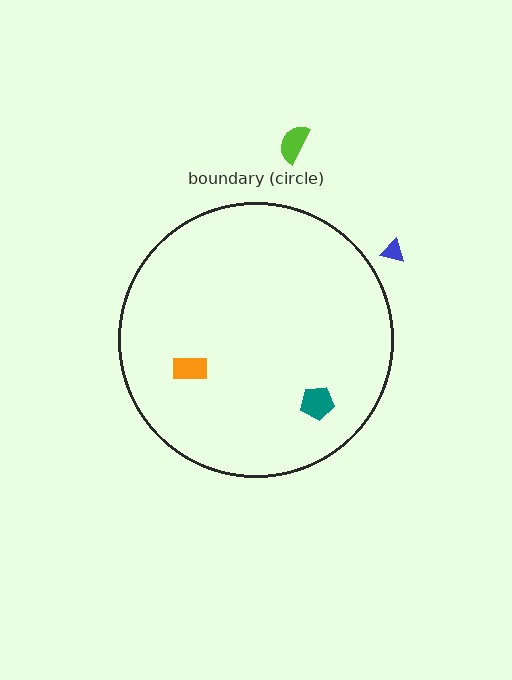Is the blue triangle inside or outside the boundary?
Outside.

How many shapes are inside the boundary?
2 inside, 2 outside.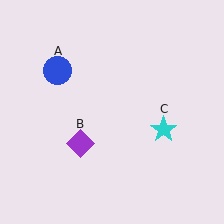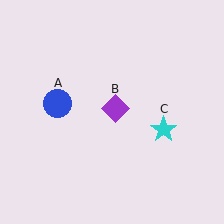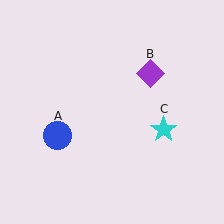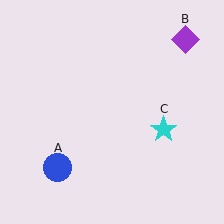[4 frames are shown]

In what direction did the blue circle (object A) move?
The blue circle (object A) moved down.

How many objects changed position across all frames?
2 objects changed position: blue circle (object A), purple diamond (object B).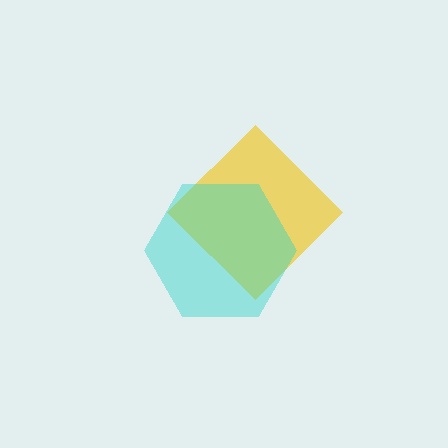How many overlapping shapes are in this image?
There are 2 overlapping shapes in the image.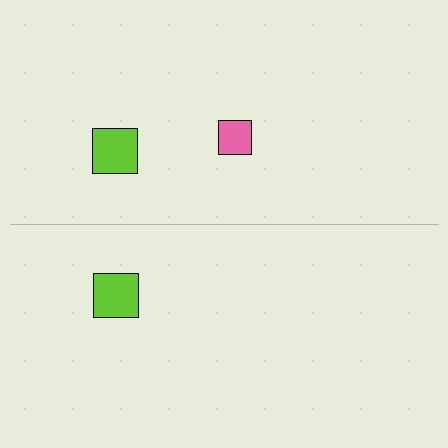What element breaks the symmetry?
A pink square is missing from the bottom side.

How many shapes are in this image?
There are 3 shapes in this image.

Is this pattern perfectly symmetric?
No, the pattern is not perfectly symmetric. A pink square is missing from the bottom side.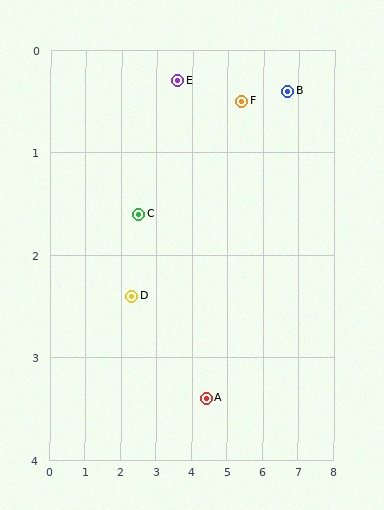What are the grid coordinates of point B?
Point B is at approximately (6.7, 0.4).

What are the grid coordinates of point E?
Point E is at approximately (3.6, 0.3).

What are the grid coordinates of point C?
Point C is at approximately (2.5, 1.6).